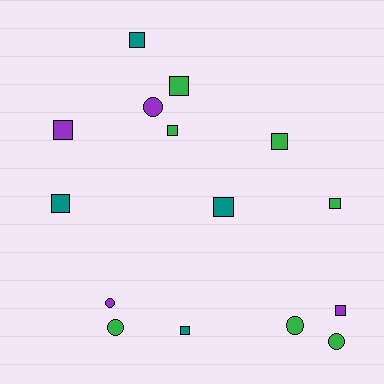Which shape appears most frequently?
Square, with 10 objects.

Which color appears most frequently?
Green, with 7 objects.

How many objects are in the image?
There are 15 objects.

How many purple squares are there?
There are 2 purple squares.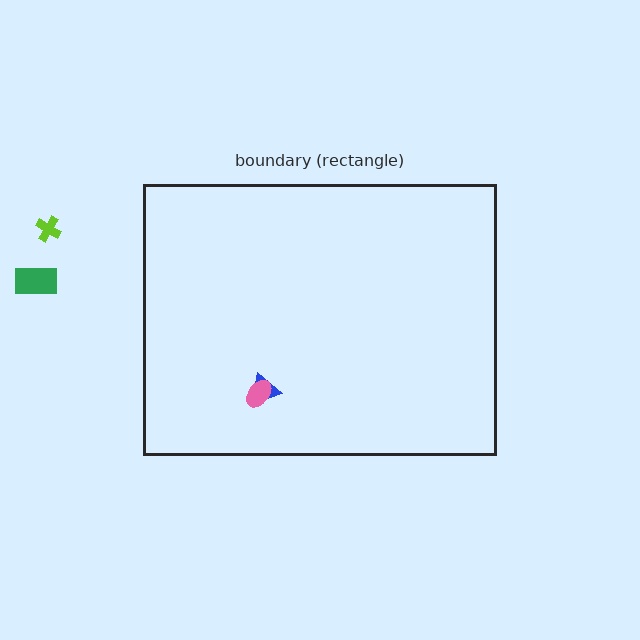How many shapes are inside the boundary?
2 inside, 2 outside.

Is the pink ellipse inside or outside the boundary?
Inside.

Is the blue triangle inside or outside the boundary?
Inside.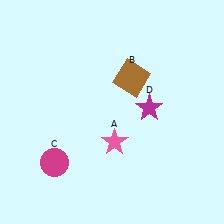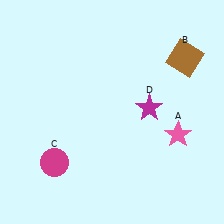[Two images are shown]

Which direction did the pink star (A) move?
The pink star (A) moved right.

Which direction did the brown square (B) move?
The brown square (B) moved right.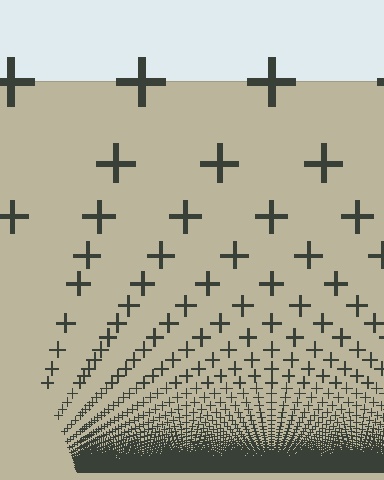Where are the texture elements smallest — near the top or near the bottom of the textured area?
Near the bottom.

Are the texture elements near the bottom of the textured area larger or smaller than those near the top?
Smaller. The gradient is inverted — elements near the bottom are smaller and denser.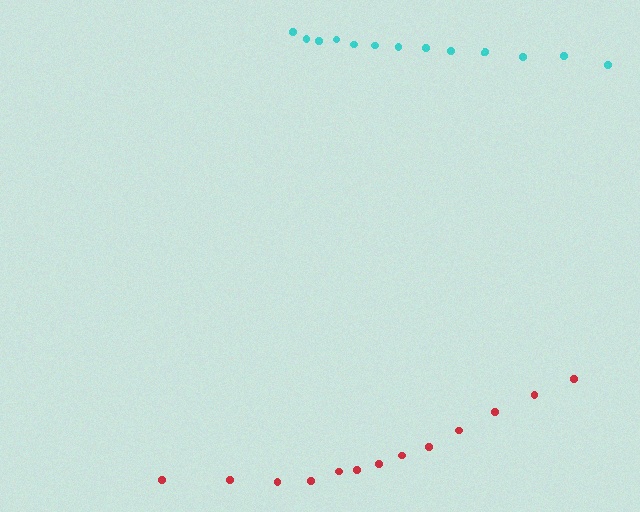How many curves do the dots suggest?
There are 2 distinct paths.